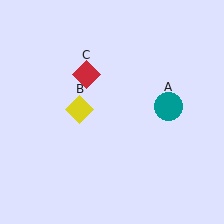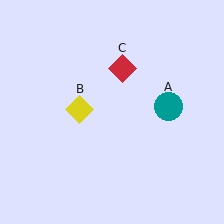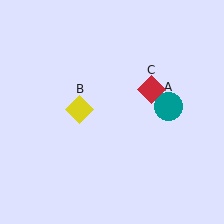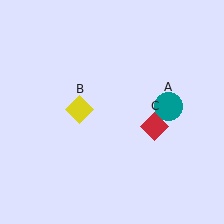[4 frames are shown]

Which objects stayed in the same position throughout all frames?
Teal circle (object A) and yellow diamond (object B) remained stationary.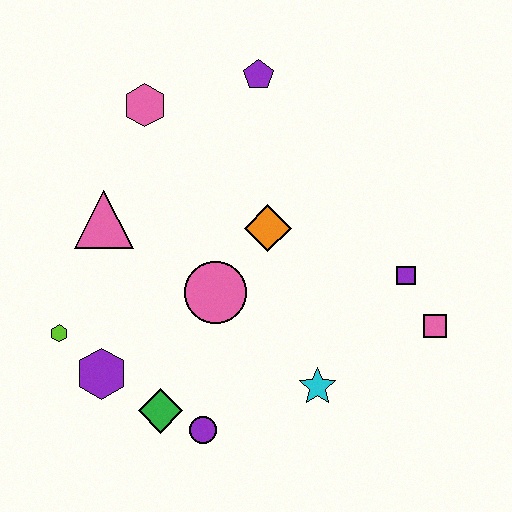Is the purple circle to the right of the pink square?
No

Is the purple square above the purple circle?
Yes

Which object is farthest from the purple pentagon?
The purple circle is farthest from the purple pentagon.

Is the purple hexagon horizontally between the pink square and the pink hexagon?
No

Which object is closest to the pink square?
The purple square is closest to the pink square.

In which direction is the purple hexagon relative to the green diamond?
The purple hexagon is to the left of the green diamond.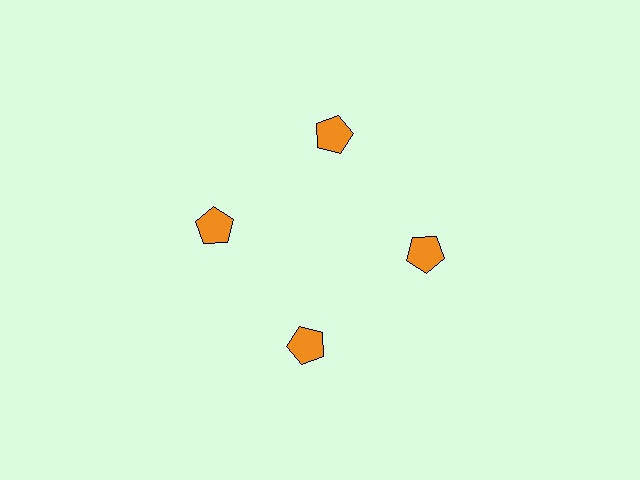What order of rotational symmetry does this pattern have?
This pattern has 4-fold rotational symmetry.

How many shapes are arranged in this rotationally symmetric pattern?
There are 4 shapes, arranged in 4 groups of 1.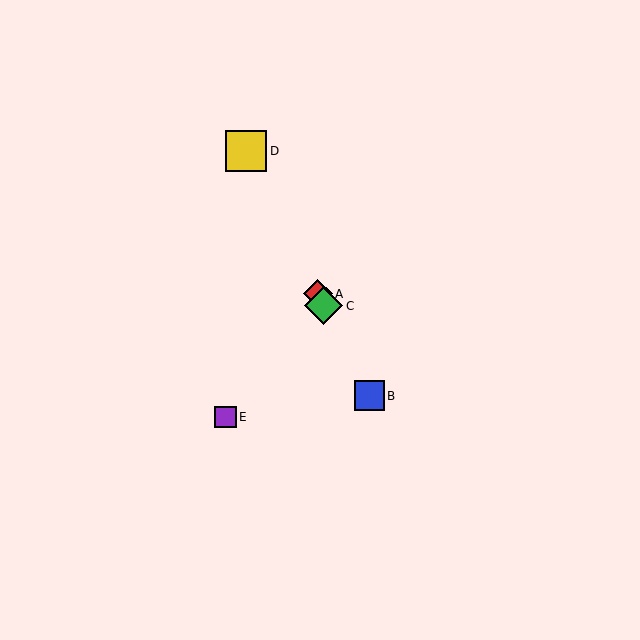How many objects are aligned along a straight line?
4 objects (A, B, C, D) are aligned along a straight line.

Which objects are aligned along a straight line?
Objects A, B, C, D are aligned along a straight line.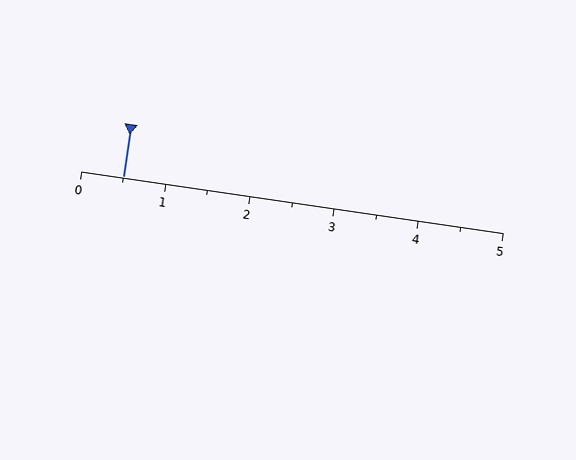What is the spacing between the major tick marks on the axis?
The major ticks are spaced 1 apart.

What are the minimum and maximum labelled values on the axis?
The axis runs from 0 to 5.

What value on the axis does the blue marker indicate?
The marker indicates approximately 0.5.